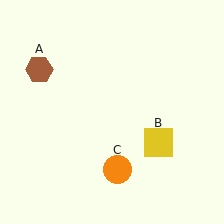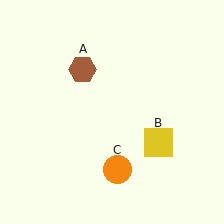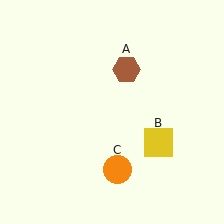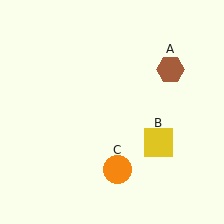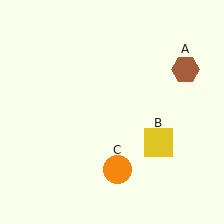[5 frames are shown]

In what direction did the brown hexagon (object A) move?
The brown hexagon (object A) moved right.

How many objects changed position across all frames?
1 object changed position: brown hexagon (object A).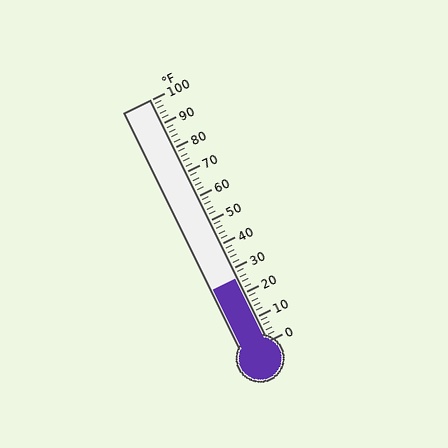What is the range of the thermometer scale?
The thermometer scale ranges from 0°F to 100°F.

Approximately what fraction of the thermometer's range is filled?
The thermometer is filled to approximately 25% of its range.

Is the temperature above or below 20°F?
The temperature is above 20°F.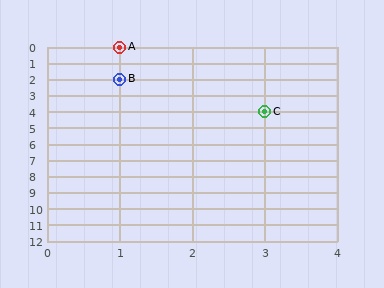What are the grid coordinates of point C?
Point C is at grid coordinates (3, 4).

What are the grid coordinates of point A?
Point A is at grid coordinates (1, 0).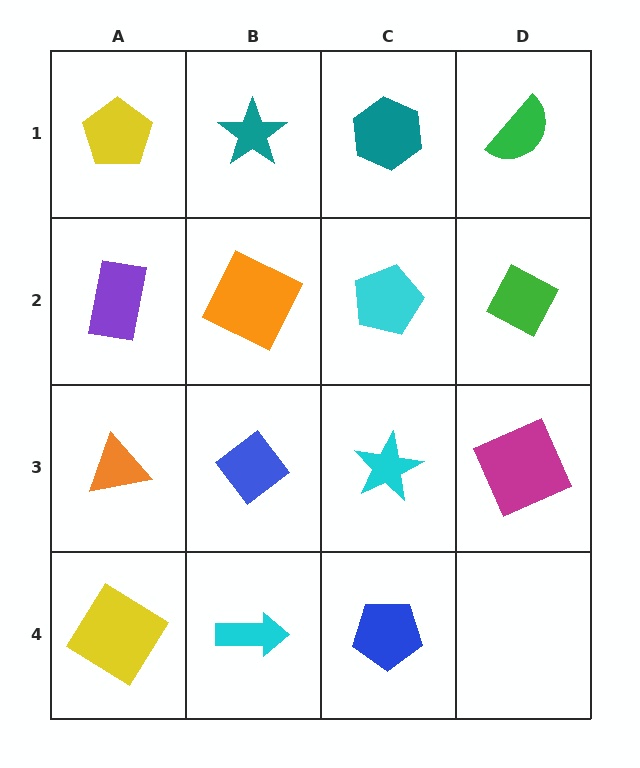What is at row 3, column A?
An orange triangle.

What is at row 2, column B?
An orange square.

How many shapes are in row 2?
4 shapes.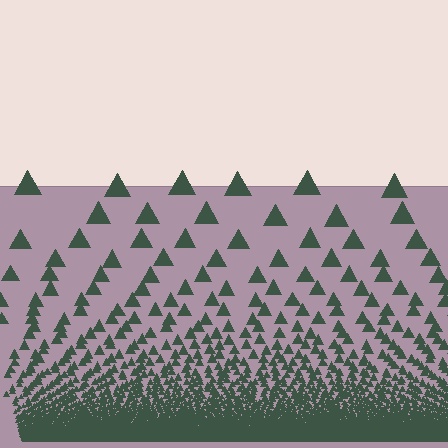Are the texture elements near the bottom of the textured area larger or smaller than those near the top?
Smaller. The gradient is inverted — elements near the bottom are smaller and denser.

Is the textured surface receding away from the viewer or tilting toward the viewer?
The surface appears to tilt toward the viewer. Texture elements get larger and sparser toward the top.